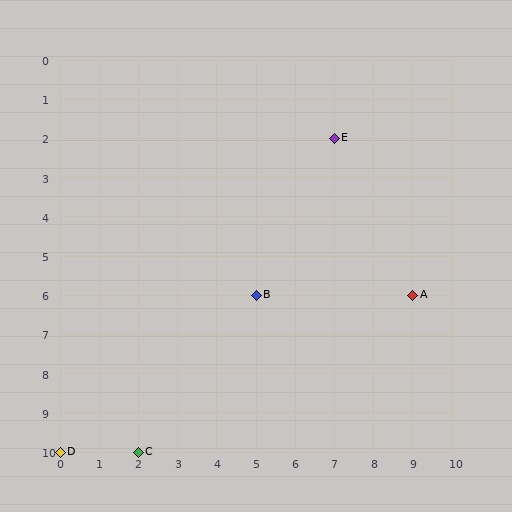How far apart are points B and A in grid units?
Points B and A are 4 columns apart.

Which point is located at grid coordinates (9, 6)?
Point A is at (9, 6).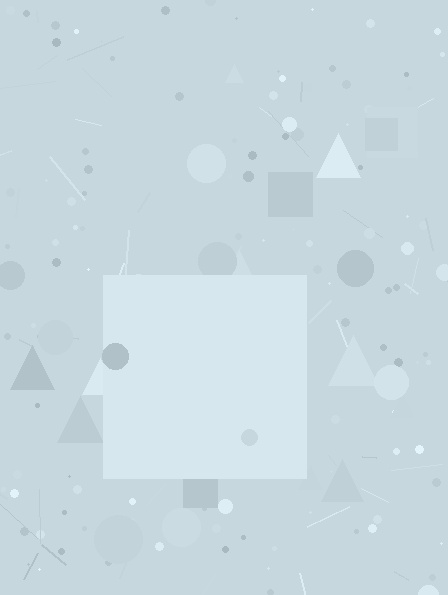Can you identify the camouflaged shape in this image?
The camouflaged shape is a square.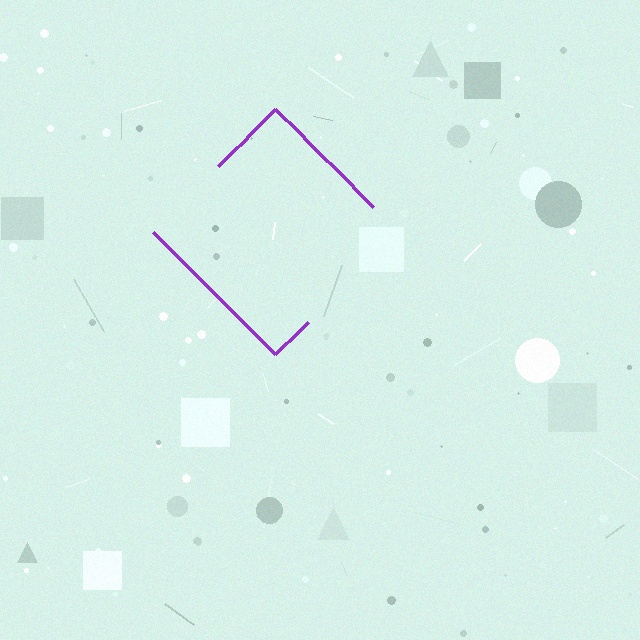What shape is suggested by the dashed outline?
The dashed outline suggests a diamond.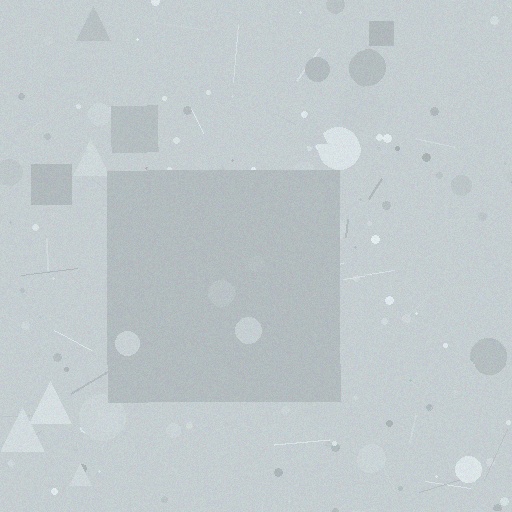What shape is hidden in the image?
A square is hidden in the image.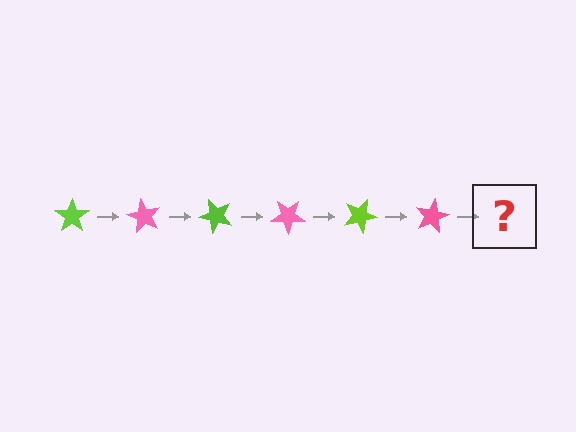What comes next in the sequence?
The next element should be a lime star, rotated 360 degrees from the start.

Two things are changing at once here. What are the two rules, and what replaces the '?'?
The two rules are that it rotates 60 degrees each step and the color cycles through lime and pink. The '?' should be a lime star, rotated 360 degrees from the start.